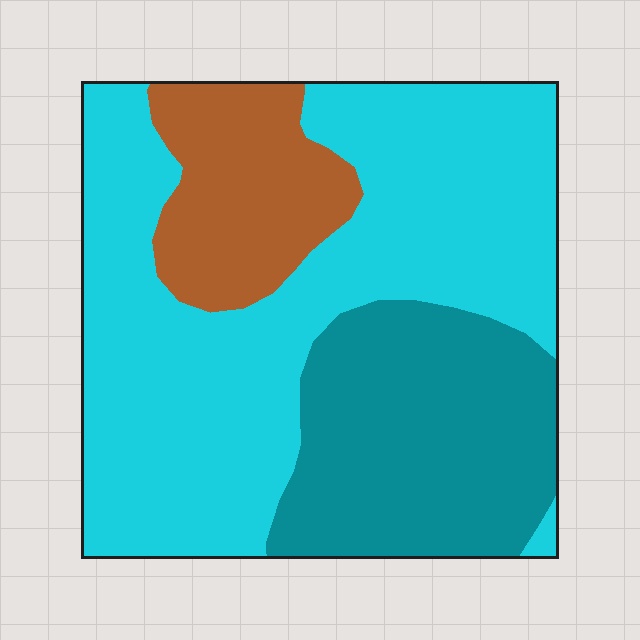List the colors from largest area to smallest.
From largest to smallest: cyan, teal, brown.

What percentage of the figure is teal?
Teal covers 28% of the figure.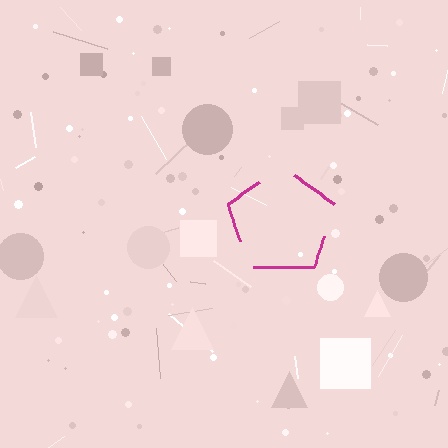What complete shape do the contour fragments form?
The contour fragments form a pentagon.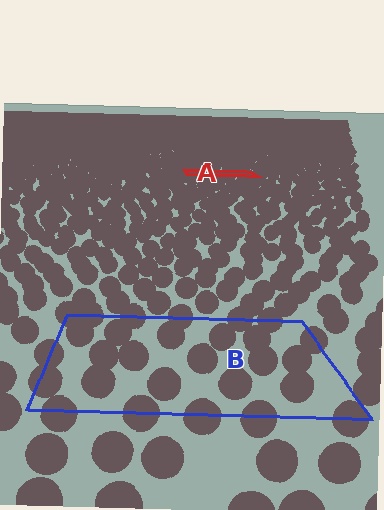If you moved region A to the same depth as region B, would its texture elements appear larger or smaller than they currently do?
They would appear larger. At a closer depth, the same texture elements are projected at a bigger on-screen size.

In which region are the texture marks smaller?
The texture marks are smaller in region A, because it is farther away.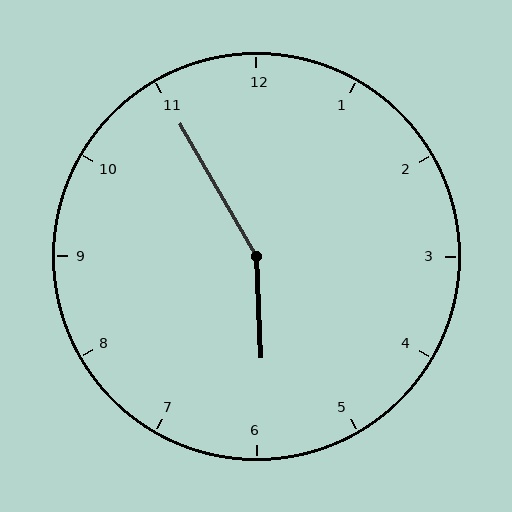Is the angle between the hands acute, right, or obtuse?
It is obtuse.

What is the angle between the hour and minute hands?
Approximately 152 degrees.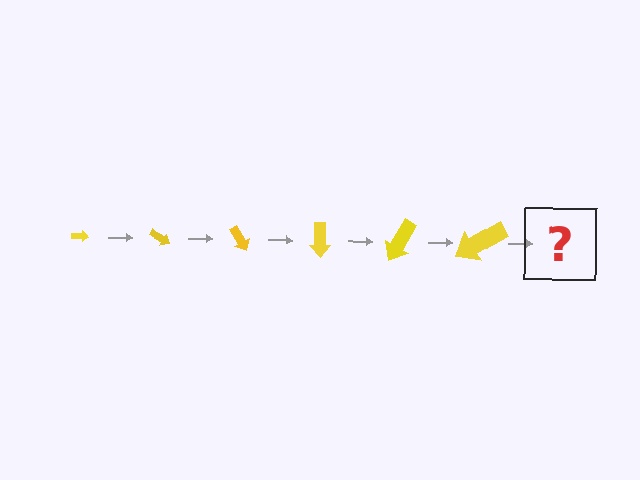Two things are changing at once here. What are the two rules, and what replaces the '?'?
The two rules are that the arrow grows larger each step and it rotates 30 degrees each step. The '?' should be an arrow, larger than the previous one and rotated 180 degrees from the start.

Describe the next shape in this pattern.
It should be an arrow, larger than the previous one and rotated 180 degrees from the start.